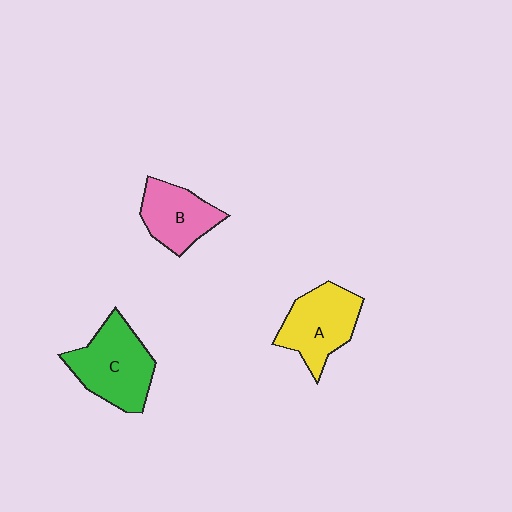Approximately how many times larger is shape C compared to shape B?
Approximately 1.4 times.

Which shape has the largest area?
Shape C (green).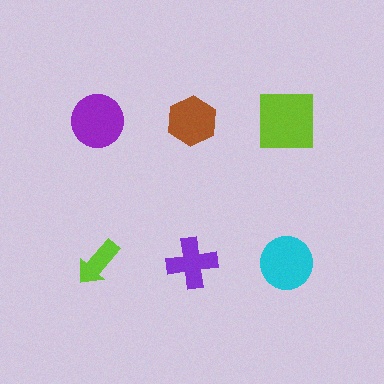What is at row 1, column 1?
A purple circle.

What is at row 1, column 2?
A brown hexagon.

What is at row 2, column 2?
A purple cross.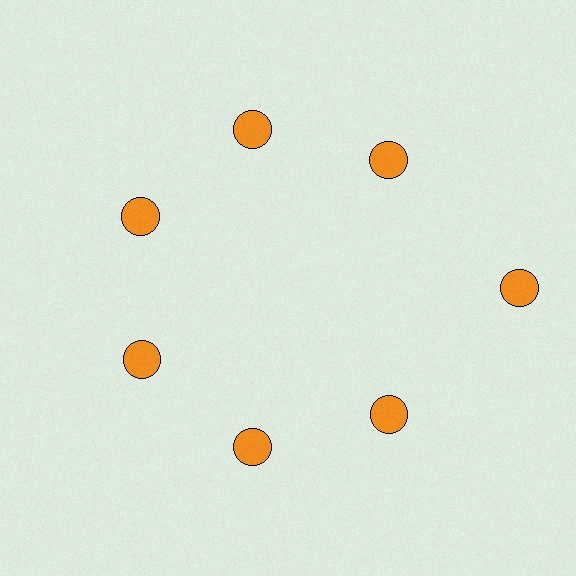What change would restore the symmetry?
The symmetry would be restored by moving it inward, back onto the ring so that all 7 circles sit at equal angles and equal distance from the center.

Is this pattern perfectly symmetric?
No. The 7 orange circles are arranged in a ring, but one element near the 3 o'clock position is pushed outward from the center, breaking the 7-fold rotational symmetry.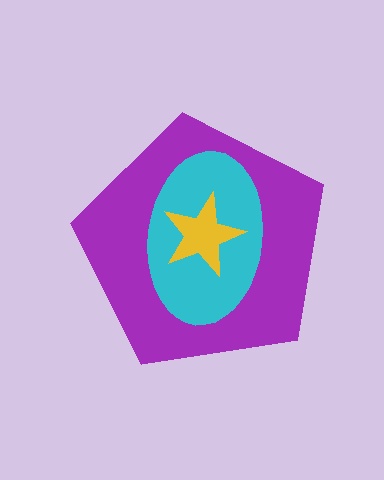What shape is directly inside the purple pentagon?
The cyan ellipse.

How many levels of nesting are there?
3.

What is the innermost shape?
The yellow star.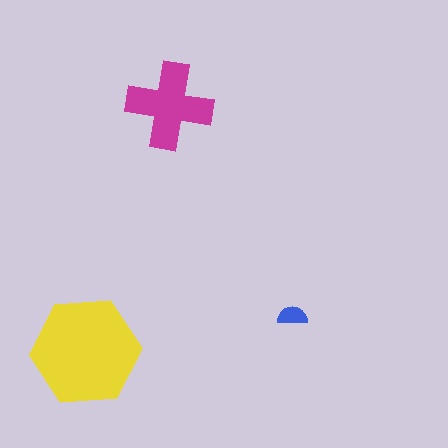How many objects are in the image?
There are 3 objects in the image.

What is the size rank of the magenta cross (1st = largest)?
2nd.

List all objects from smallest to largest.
The blue semicircle, the magenta cross, the yellow hexagon.